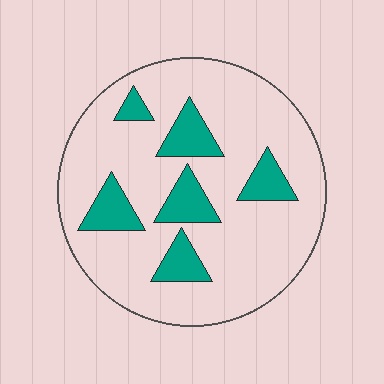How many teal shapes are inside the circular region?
6.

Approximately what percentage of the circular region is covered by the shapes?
Approximately 20%.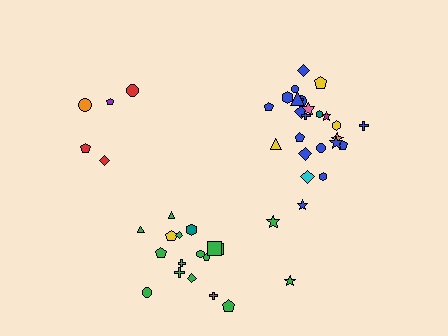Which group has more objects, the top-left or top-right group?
The top-right group.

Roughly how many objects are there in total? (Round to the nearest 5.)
Roughly 50 objects in total.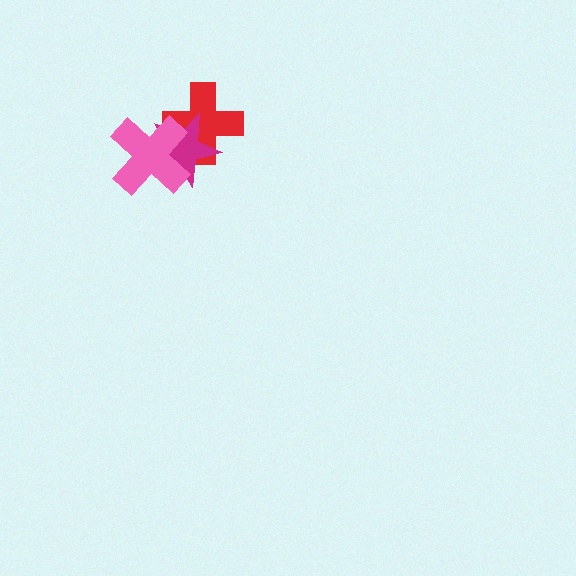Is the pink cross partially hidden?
No, no other shape covers it.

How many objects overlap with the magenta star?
2 objects overlap with the magenta star.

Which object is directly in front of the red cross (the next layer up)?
The magenta star is directly in front of the red cross.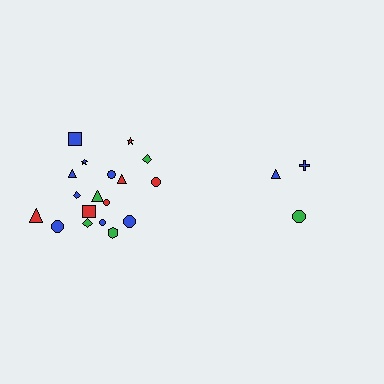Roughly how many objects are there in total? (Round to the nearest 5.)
Roughly 20 objects in total.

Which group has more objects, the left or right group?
The left group.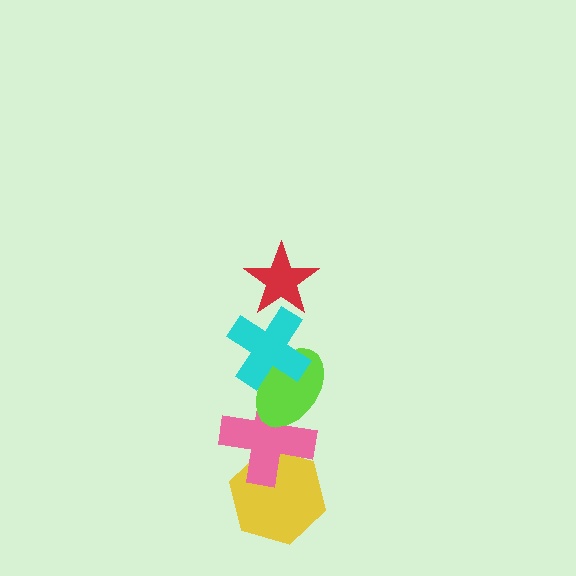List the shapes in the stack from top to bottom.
From top to bottom: the red star, the cyan cross, the lime ellipse, the pink cross, the yellow hexagon.